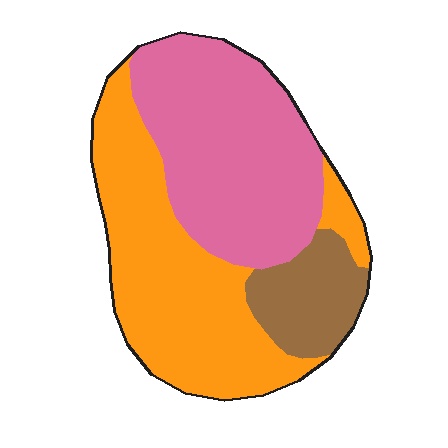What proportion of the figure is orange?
Orange covers roughly 45% of the figure.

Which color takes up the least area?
Brown, at roughly 15%.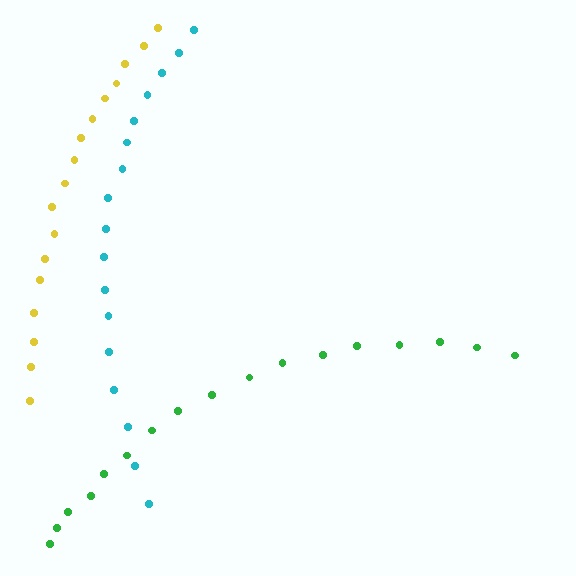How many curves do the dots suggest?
There are 3 distinct paths.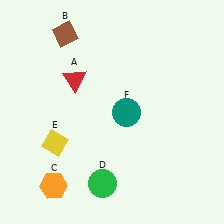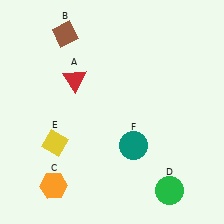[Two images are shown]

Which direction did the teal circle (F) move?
The teal circle (F) moved down.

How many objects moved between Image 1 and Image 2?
2 objects moved between the two images.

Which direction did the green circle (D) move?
The green circle (D) moved right.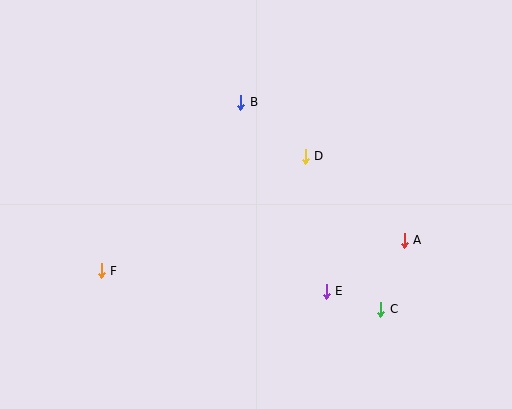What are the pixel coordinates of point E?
Point E is at (326, 291).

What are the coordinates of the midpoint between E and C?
The midpoint between E and C is at (353, 300).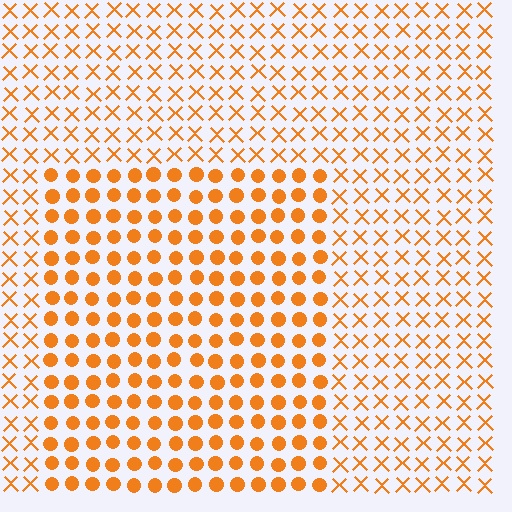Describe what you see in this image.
The image is filled with small orange elements arranged in a uniform grid. A rectangle-shaped region contains circles, while the surrounding area contains X marks. The boundary is defined purely by the change in element shape.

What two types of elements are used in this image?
The image uses circles inside the rectangle region and X marks outside it.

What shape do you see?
I see a rectangle.